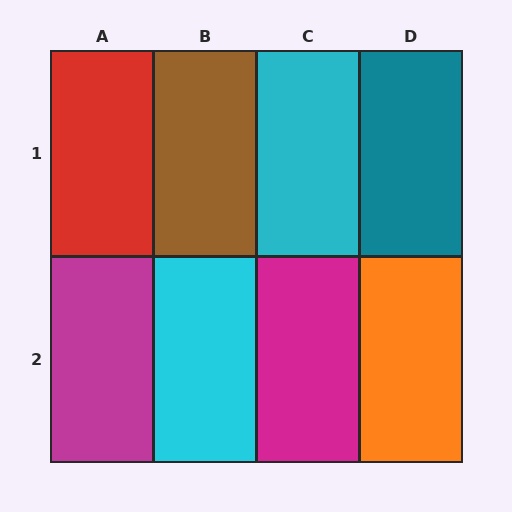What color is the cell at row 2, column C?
Magenta.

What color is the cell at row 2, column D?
Orange.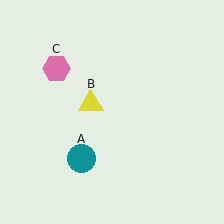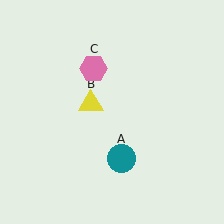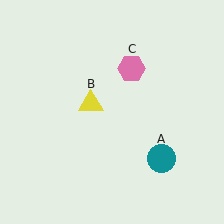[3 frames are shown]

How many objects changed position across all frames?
2 objects changed position: teal circle (object A), pink hexagon (object C).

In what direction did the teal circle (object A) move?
The teal circle (object A) moved right.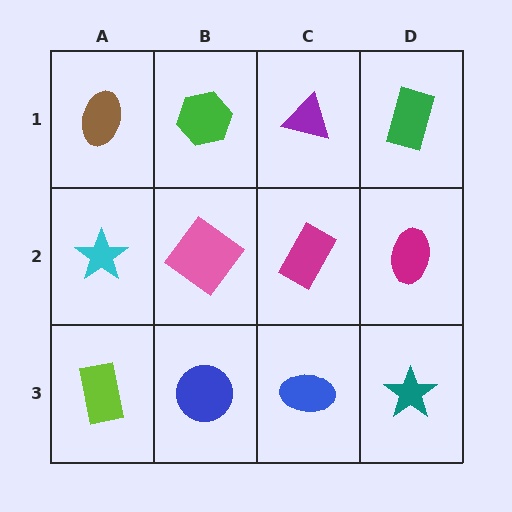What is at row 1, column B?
A green hexagon.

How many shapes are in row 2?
4 shapes.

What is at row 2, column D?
A magenta ellipse.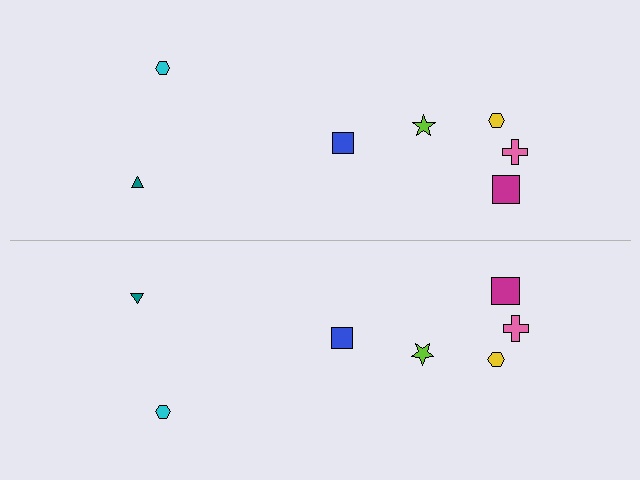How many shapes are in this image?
There are 14 shapes in this image.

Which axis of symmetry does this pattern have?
The pattern has a horizontal axis of symmetry running through the center of the image.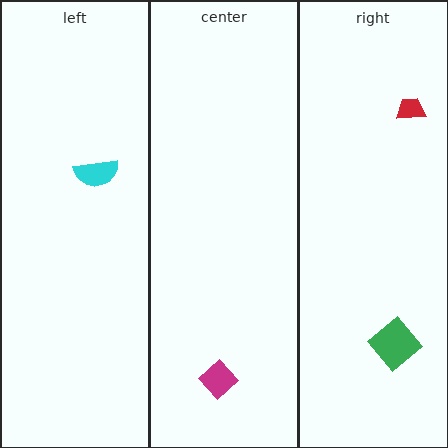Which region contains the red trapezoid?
The right region.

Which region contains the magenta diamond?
The center region.